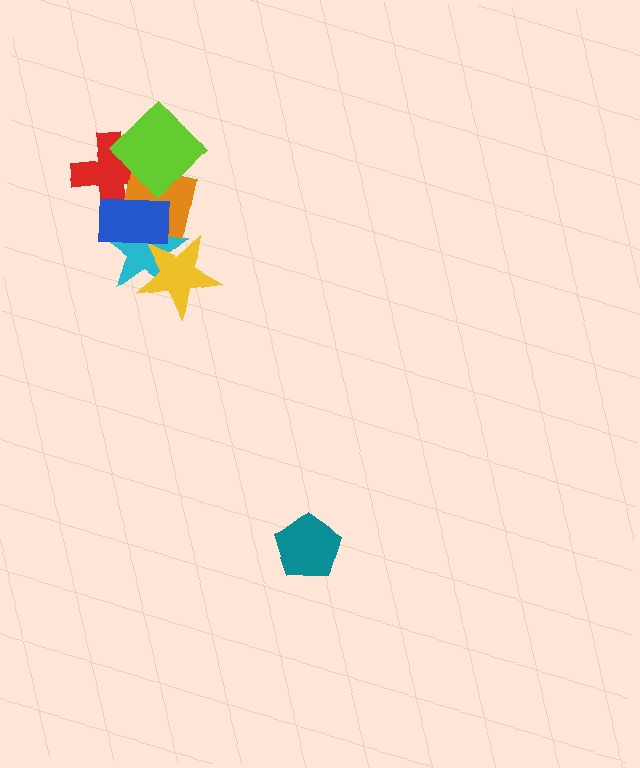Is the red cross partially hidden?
Yes, it is partially covered by another shape.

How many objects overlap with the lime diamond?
2 objects overlap with the lime diamond.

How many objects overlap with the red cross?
3 objects overlap with the red cross.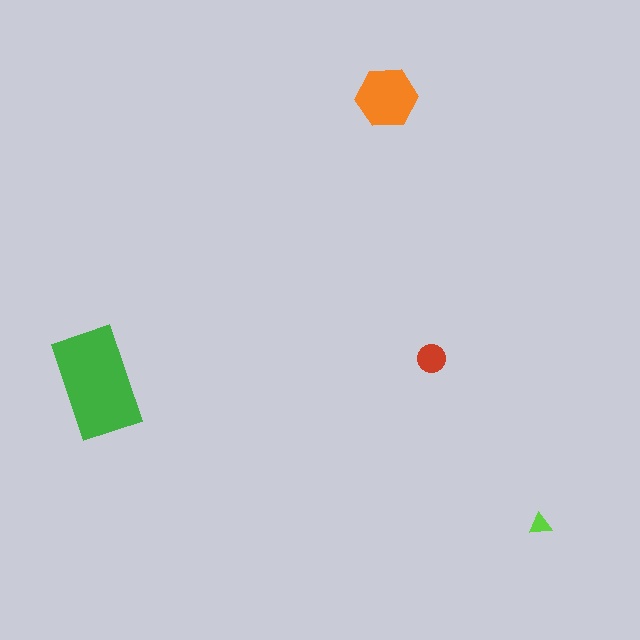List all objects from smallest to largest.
The lime triangle, the red circle, the orange hexagon, the green rectangle.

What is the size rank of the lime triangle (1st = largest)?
4th.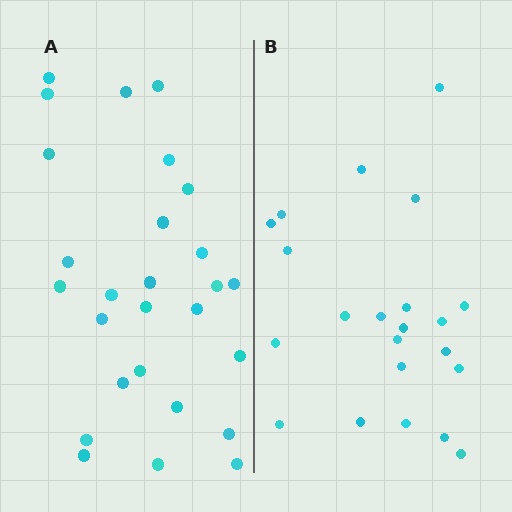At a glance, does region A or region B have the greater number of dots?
Region A (the left region) has more dots.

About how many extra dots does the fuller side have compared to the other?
Region A has about 5 more dots than region B.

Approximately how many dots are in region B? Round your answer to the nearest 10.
About 20 dots. (The exact count is 22, which rounds to 20.)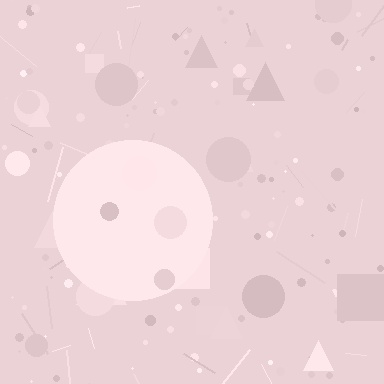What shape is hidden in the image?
A circle is hidden in the image.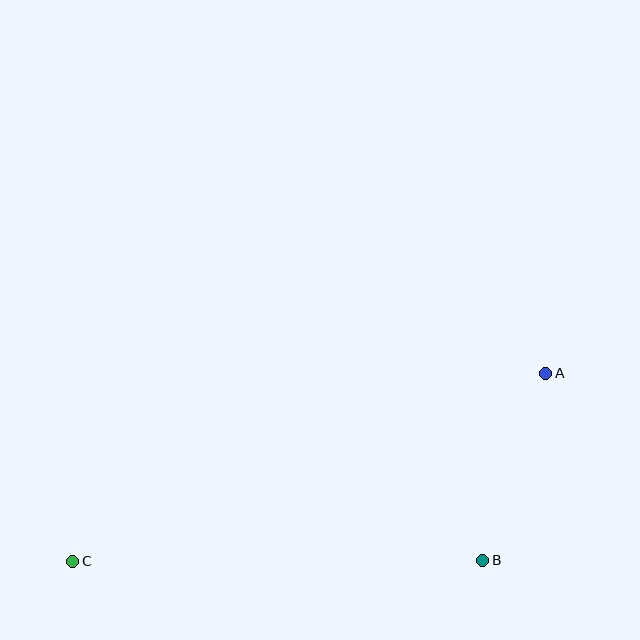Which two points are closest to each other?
Points A and B are closest to each other.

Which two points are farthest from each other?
Points A and C are farthest from each other.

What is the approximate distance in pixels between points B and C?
The distance between B and C is approximately 410 pixels.